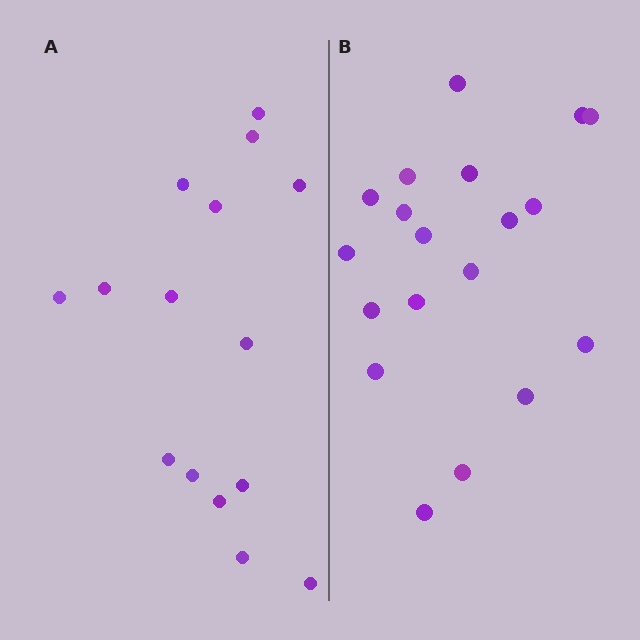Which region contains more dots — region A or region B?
Region B (the right region) has more dots.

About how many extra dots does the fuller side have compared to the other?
Region B has about 4 more dots than region A.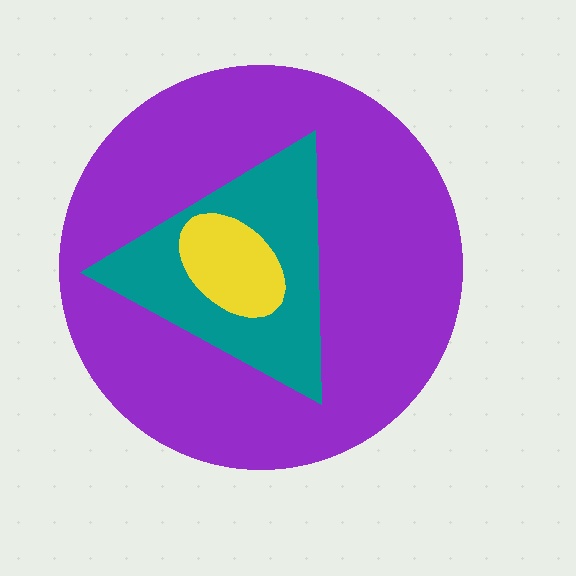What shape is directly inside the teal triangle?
The yellow ellipse.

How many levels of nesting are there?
3.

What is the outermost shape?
The purple circle.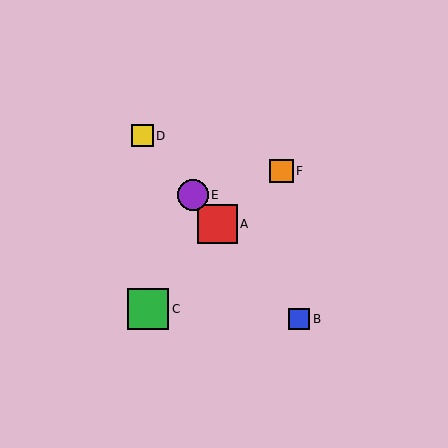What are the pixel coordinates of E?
Object E is at (193, 195).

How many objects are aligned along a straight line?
4 objects (A, B, D, E) are aligned along a straight line.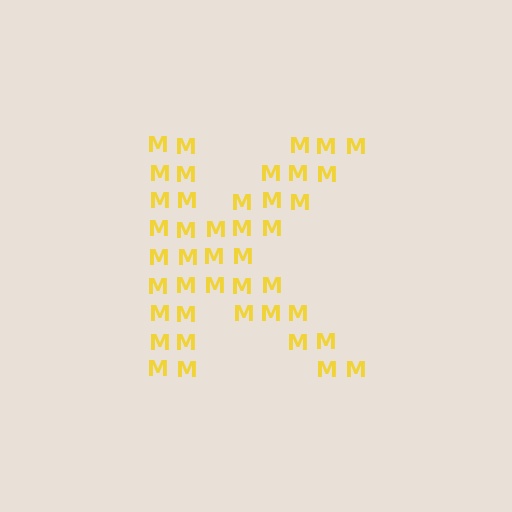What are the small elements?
The small elements are letter M's.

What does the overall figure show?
The overall figure shows the letter K.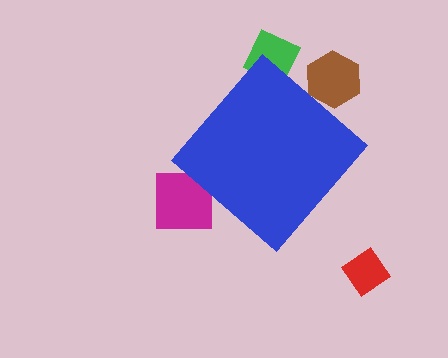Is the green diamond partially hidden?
Yes, the green diamond is partially hidden behind the blue diamond.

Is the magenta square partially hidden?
Yes, the magenta square is partially hidden behind the blue diamond.